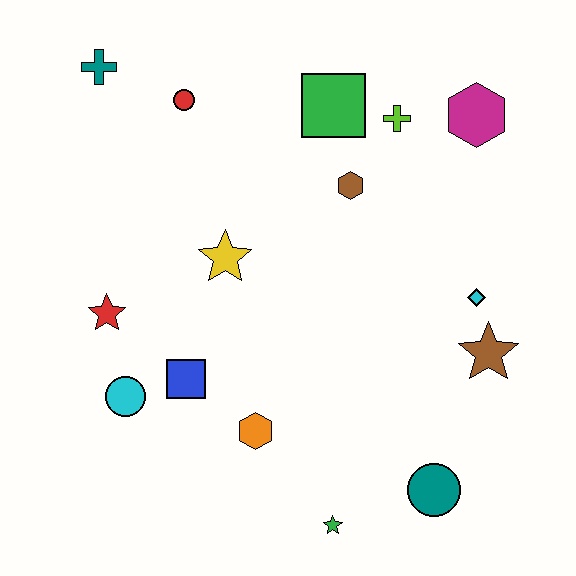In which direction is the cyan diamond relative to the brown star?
The cyan diamond is above the brown star.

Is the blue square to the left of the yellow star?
Yes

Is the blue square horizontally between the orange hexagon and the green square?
No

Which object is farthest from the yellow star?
The teal circle is farthest from the yellow star.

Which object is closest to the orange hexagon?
The blue square is closest to the orange hexagon.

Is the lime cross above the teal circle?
Yes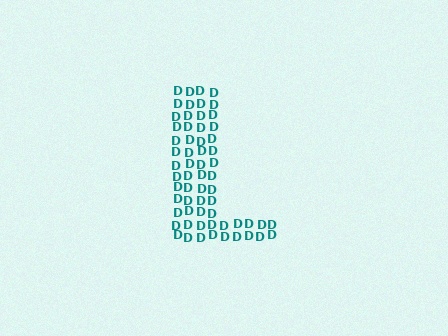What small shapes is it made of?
It is made of small letter D's.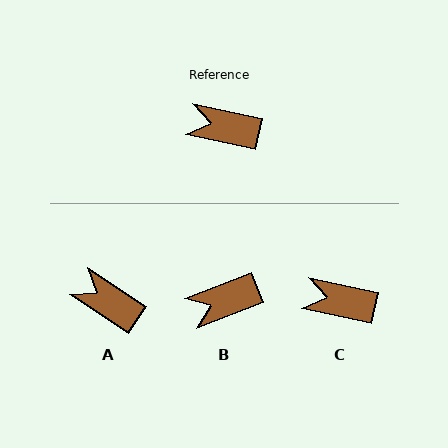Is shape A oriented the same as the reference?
No, it is off by about 21 degrees.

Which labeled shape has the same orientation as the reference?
C.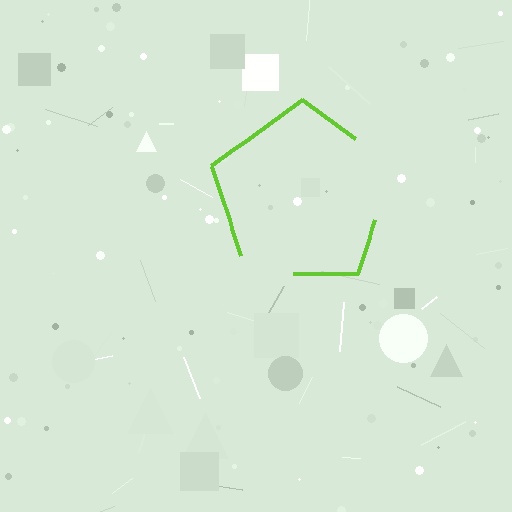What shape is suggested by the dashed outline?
The dashed outline suggests a pentagon.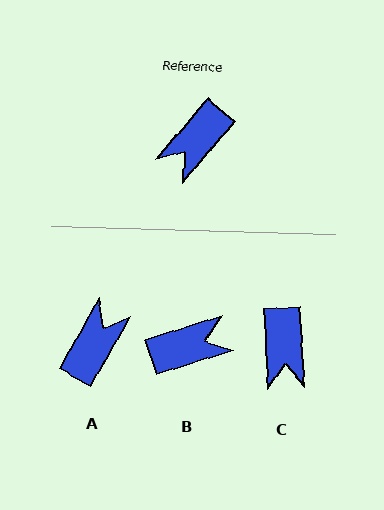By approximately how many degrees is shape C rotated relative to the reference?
Approximately 44 degrees counter-clockwise.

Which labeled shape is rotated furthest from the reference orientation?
A, about 169 degrees away.